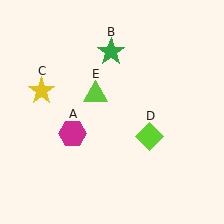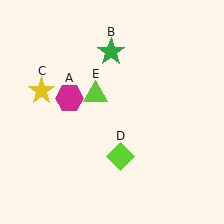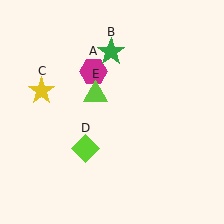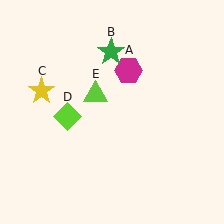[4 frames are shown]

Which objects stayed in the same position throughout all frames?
Green star (object B) and yellow star (object C) and lime triangle (object E) remained stationary.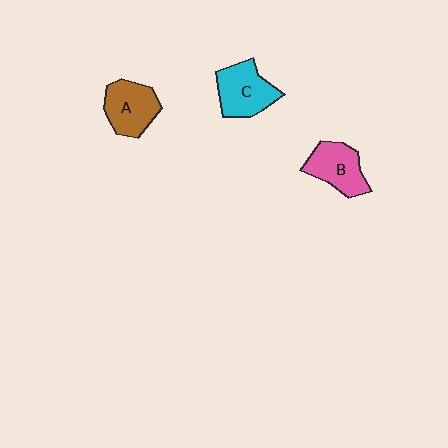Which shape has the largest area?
Shape C (cyan).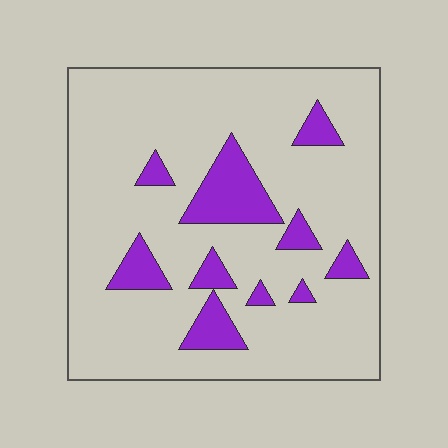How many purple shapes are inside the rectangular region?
10.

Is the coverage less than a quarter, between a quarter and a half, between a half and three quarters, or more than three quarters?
Less than a quarter.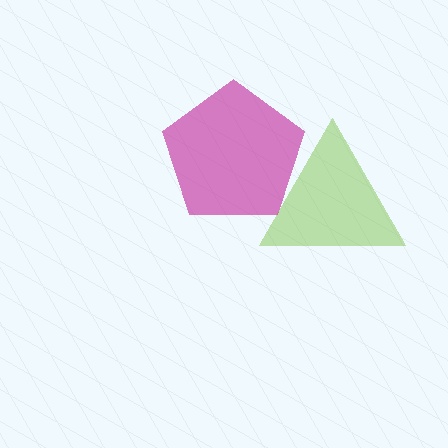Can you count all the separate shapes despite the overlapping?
Yes, there are 2 separate shapes.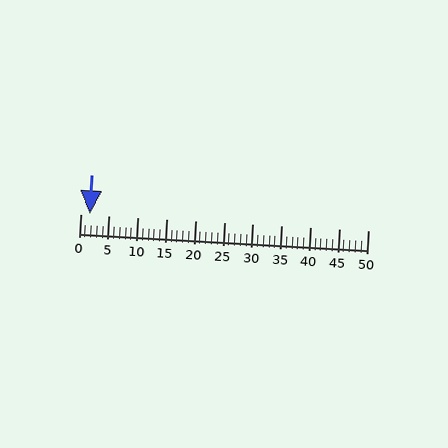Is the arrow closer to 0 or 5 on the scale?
The arrow is closer to 0.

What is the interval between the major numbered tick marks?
The major tick marks are spaced 5 units apart.